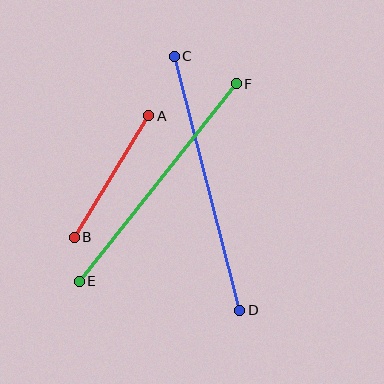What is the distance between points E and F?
The distance is approximately 253 pixels.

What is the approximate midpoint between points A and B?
The midpoint is at approximately (111, 177) pixels.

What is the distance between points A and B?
The distance is approximately 143 pixels.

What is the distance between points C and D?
The distance is approximately 262 pixels.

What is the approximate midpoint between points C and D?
The midpoint is at approximately (207, 183) pixels.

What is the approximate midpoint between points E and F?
The midpoint is at approximately (158, 183) pixels.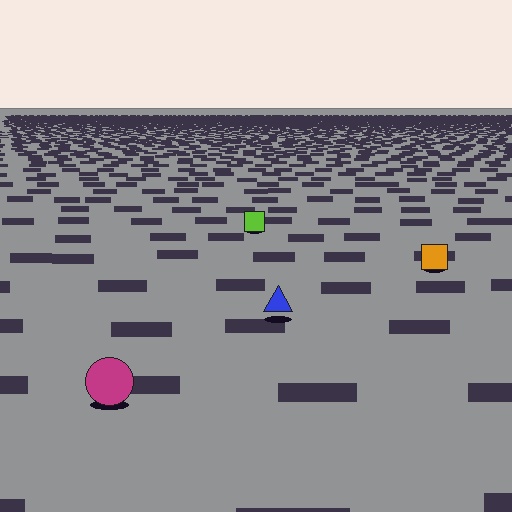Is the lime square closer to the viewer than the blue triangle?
No. The blue triangle is closer — you can tell from the texture gradient: the ground texture is coarser near it.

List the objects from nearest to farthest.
From nearest to farthest: the magenta circle, the blue triangle, the orange square, the lime square.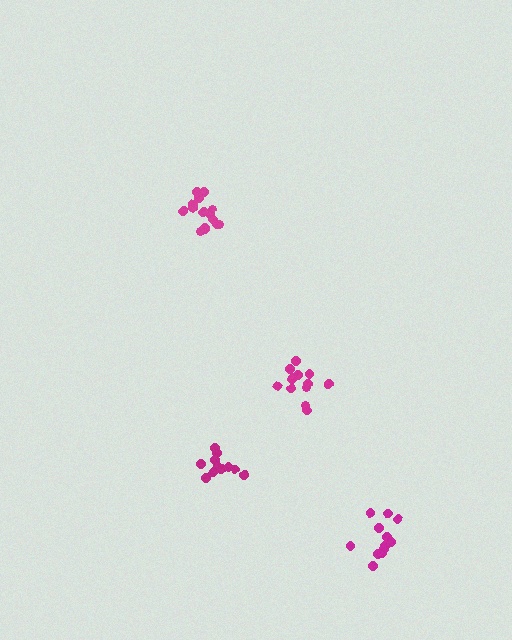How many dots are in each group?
Group 1: 12 dots, Group 2: 13 dots, Group 3: 15 dots, Group 4: 11 dots (51 total).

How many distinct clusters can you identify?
There are 4 distinct clusters.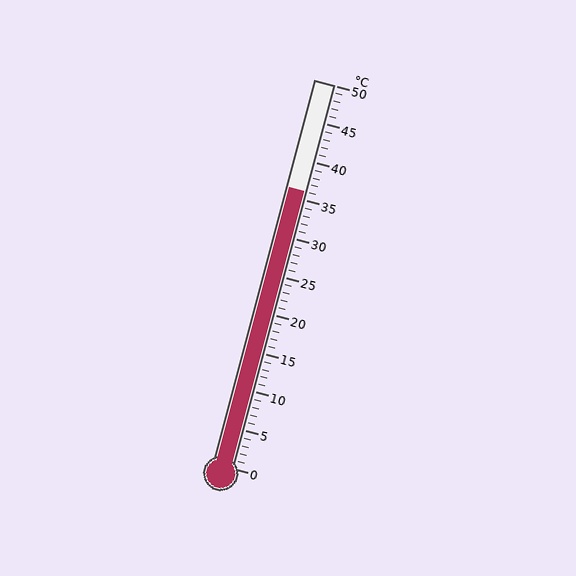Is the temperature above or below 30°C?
The temperature is above 30°C.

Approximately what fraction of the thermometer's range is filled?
The thermometer is filled to approximately 70% of its range.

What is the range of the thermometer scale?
The thermometer scale ranges from 0°C to 50°C.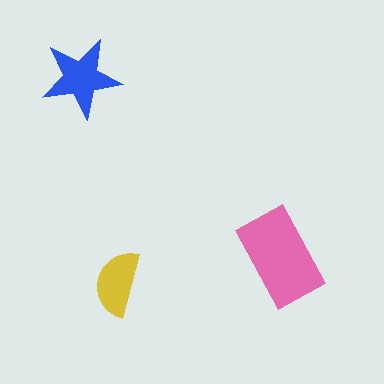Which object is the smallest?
The yellow semicircle.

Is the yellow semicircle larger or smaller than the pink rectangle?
Smaller.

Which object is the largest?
The pink rectangle.